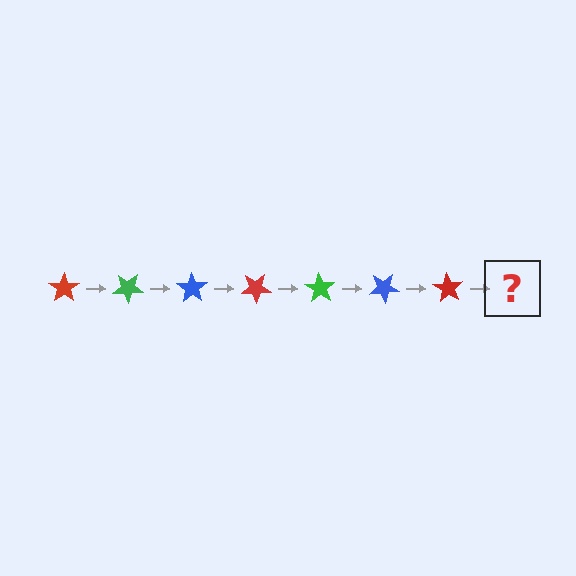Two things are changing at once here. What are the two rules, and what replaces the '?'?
The two rules are that it rotates 35 degrees each step and the color cycles through red, green, and blue. The '?' should be a green star, rotated 245 degrees from the start.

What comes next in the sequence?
The next element should be a green star, rotated 245 degrees from the start.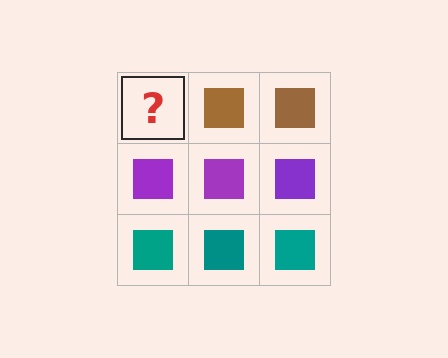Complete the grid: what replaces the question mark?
The question mark should be replaced with a brown square.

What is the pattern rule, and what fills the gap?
The rule is that each row has a consistent color. The gap should be filled with a brown square.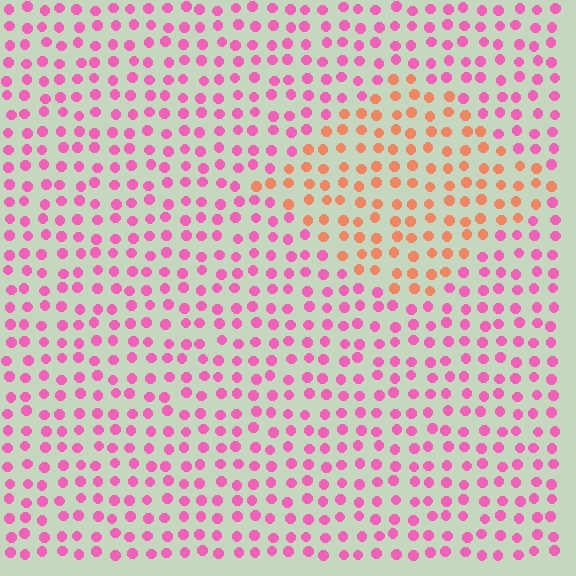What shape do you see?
I see a diamond.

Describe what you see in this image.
The image is filled with small pink elements in a uniform arrangement. A diamond-shaped region is visible where the elements are tinted to a slightly different hue, forming a subtle color boundary.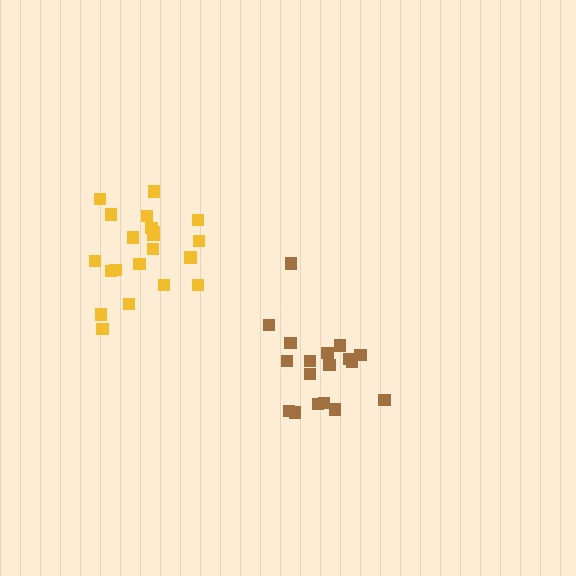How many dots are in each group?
Group 1: 18 dots, Group 2: 21 dots (39 total).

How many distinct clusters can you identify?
There are 2 distinct clusters.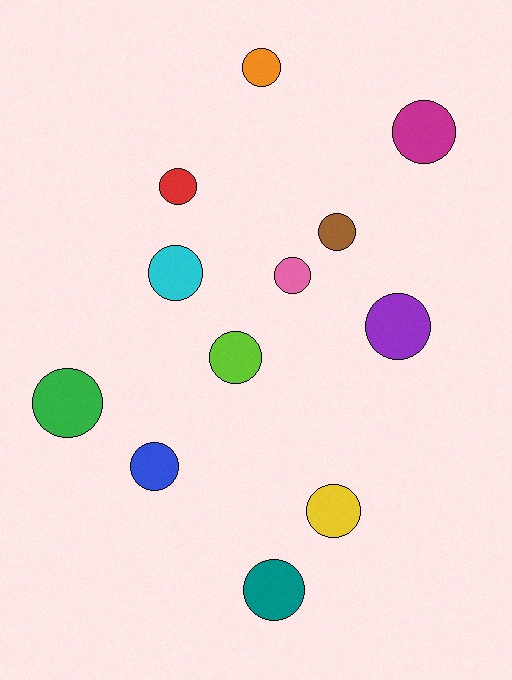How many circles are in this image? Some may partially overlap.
There are 12 circles.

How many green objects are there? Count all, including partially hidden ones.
There is 1 green object.